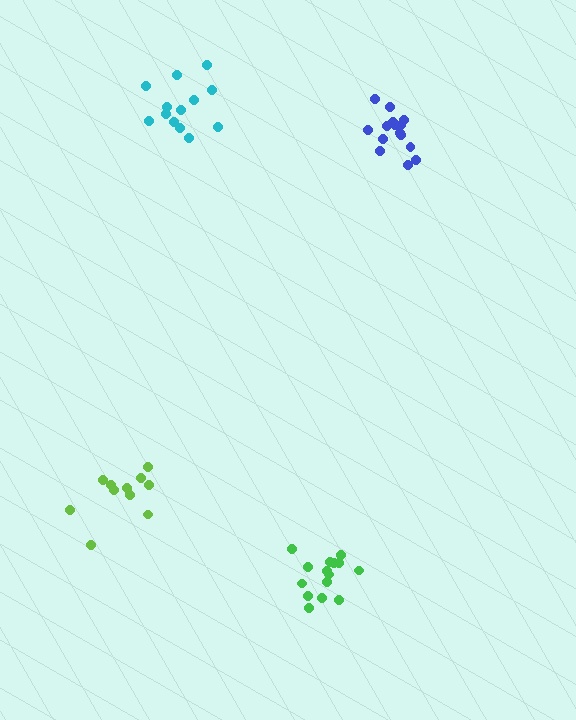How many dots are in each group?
Group 1: 15 dots, Group 2: 13 dots, Group 3: 11 dots, Group 4: 15 dots (54 total).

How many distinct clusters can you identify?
There are 4 distinct clusters.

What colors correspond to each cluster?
The clusters are colored: green, cyan, lime, blue.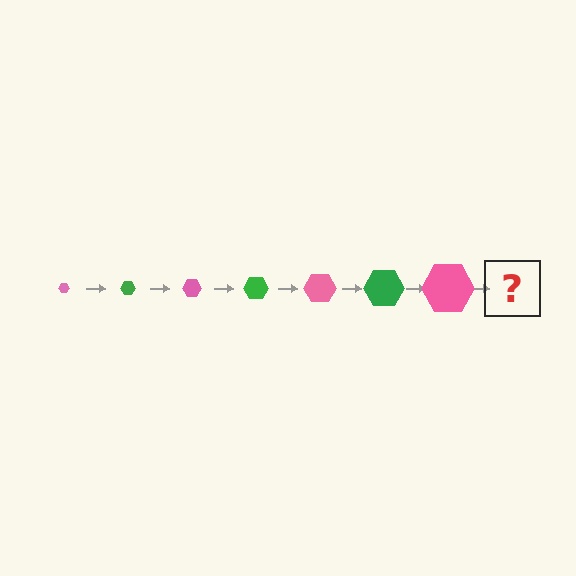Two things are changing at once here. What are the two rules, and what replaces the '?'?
The two rules are that the hexagon grows larger each step and the color cycles through pink and green. The '?' should be a green hexagon, larger than the previous one.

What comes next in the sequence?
The next element should be a green hexagon, larger than the previous one.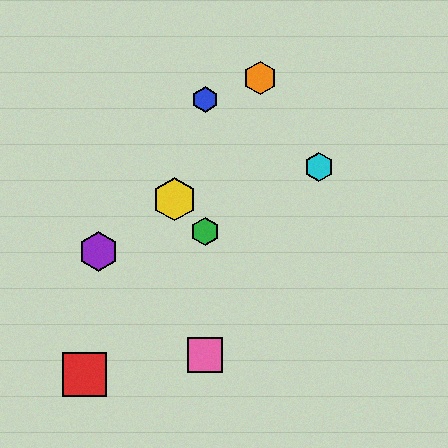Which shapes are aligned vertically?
The blue hexagon, the green hexagon, the pink square are aligned vertically.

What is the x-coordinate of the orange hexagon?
The orange hexagon is at x≈260.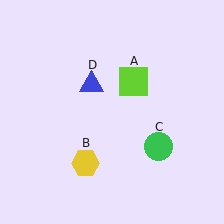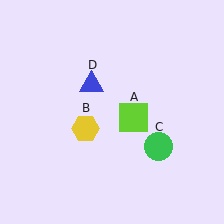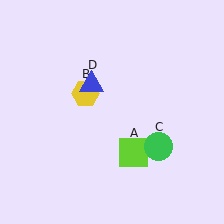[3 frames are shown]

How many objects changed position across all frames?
2 objects changed position: lime square (object A), yellow hexagon (object B).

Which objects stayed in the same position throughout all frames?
Green circle (object C) and blue triangle (object D) remained stationary.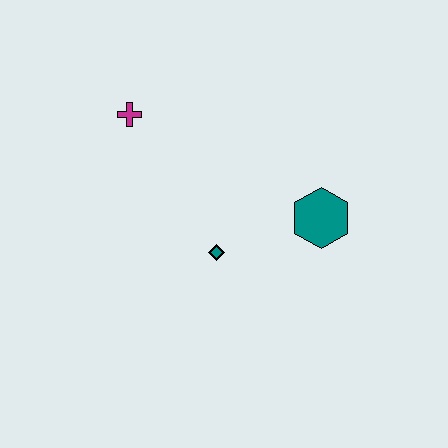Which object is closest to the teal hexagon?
The teal diamond is closest to the teal hexagon.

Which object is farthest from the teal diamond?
The magenta cross is farthest from the teal diamond.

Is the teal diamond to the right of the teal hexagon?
No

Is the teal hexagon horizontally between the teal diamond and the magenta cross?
No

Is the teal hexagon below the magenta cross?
Yes